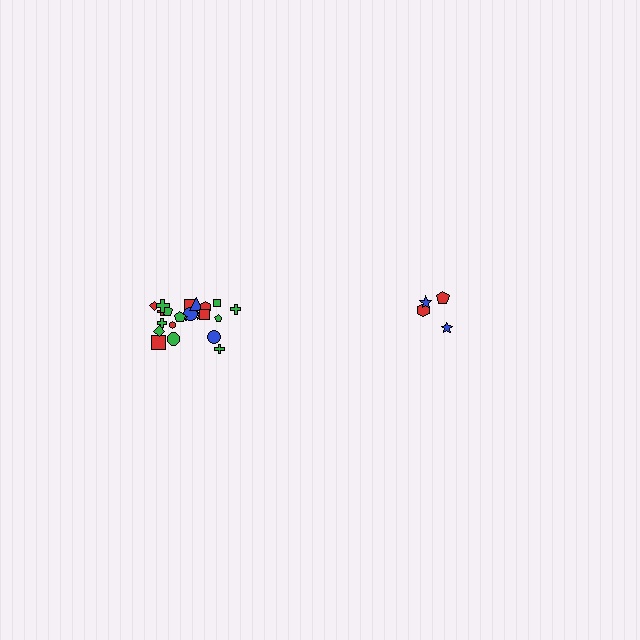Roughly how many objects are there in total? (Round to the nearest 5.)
Roughly 25 objects in total.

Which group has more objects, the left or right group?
The left group.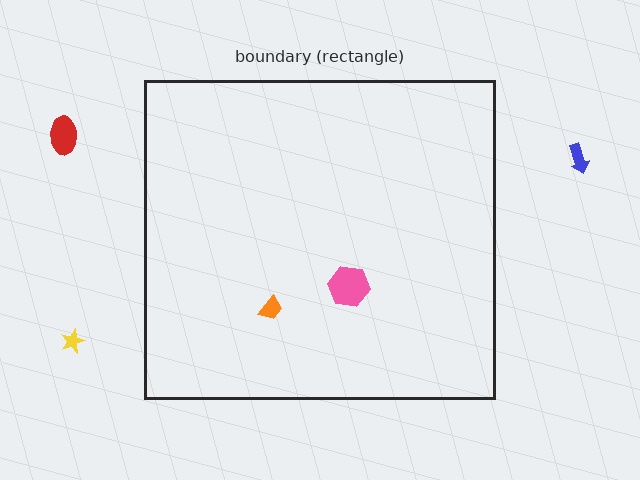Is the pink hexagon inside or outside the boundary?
Inside.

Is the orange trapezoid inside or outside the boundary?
Inside.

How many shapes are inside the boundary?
2 inside, 3 outside.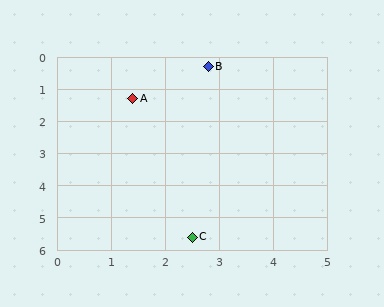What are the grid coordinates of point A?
Point A is at approximately (1.4, 1.3).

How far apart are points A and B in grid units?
Points A and B are about 1.7 grid units apart.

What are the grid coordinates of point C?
Point C is at approximately (2.5, 5.6).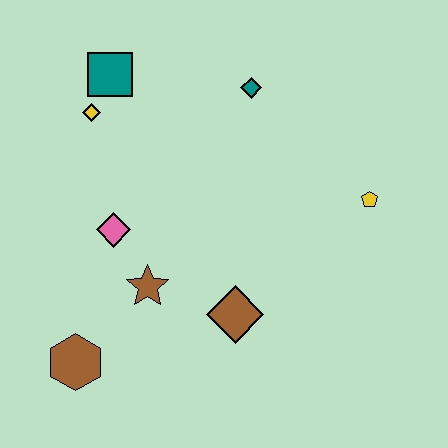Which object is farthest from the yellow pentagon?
The brown hexagon is farthest from the yellow pentagon.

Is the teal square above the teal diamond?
Yes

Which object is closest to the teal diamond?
The teal square is closest to the teal diamond.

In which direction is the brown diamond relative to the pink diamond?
The brown diamond is to the right of the pink diamond.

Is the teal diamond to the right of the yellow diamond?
Yes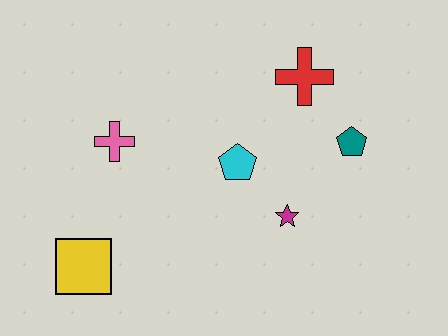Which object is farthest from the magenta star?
The yellow square is farthest from the magenta star.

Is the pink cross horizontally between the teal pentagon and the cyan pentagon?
No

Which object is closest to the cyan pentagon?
The magenta star is closest to the cyan pentagon.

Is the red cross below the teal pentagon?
No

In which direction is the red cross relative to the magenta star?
The red cross is above the magenta star.